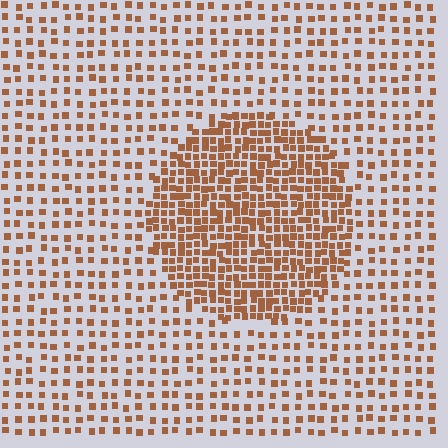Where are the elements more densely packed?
The elements are more densely packed inside the circle boundary.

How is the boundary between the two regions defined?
The boundary is defined by a change in element density (approximately 2.3x ratio). All elements are the same color, size, and shape.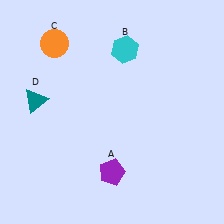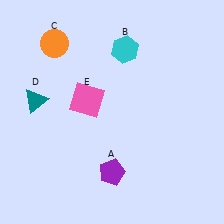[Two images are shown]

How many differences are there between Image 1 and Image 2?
There is 1 difference between the two images.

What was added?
A pink square (E) was added in Image 2.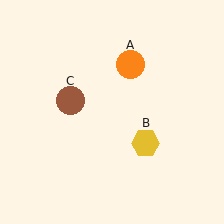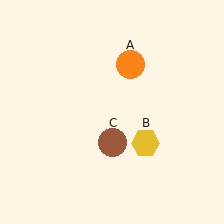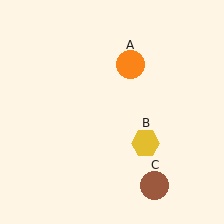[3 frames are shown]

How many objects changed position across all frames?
1 object changed position: brown circle (object C).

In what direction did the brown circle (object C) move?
The brown circle (object C) moved down and to the right.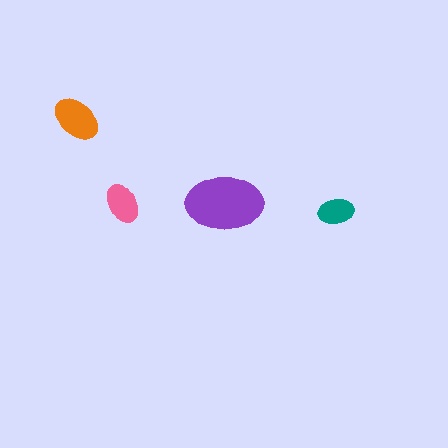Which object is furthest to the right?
The teal ellipse is rightmost.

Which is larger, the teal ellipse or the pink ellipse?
The pink one.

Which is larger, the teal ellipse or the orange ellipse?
The orange one.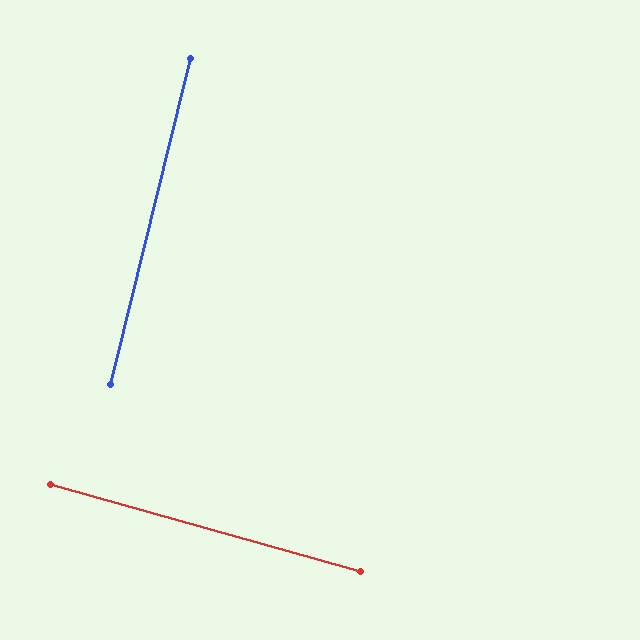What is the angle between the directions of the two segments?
Approximately 88 degrees.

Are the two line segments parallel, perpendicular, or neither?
Perpendicular — they meet at approximately 88°.